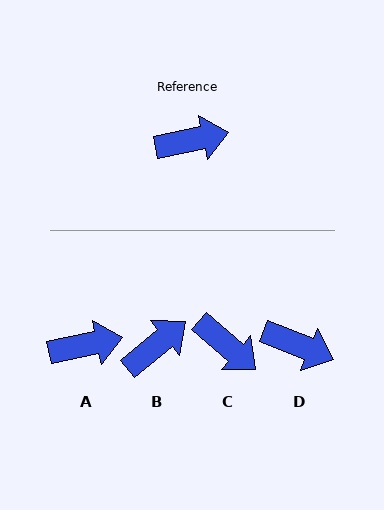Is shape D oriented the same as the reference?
No, it is off by about 33 degrees.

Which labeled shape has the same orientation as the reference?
A.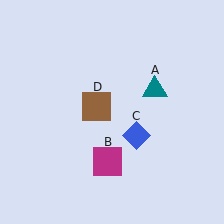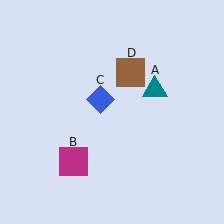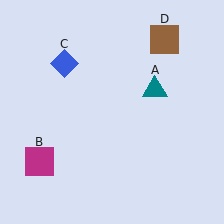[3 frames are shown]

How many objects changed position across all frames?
3 objects changed position: magenta square (object B), blue diamond (object C), brown square (object D).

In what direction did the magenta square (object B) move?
The magenta square (object B) moved left.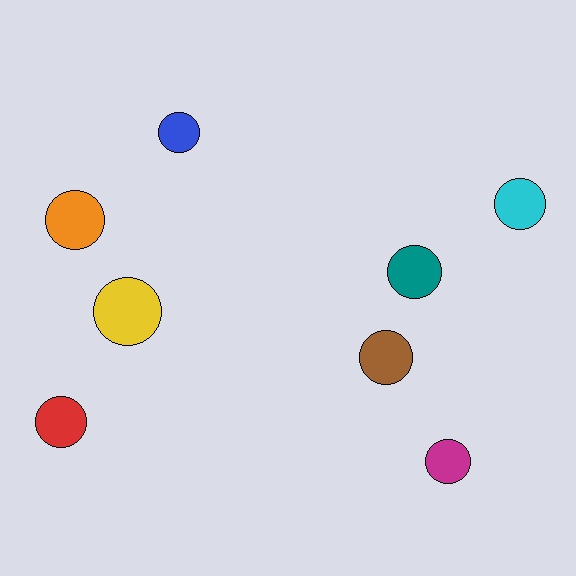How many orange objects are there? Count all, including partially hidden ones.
There is 1 orange object.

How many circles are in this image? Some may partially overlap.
There are 8 circles.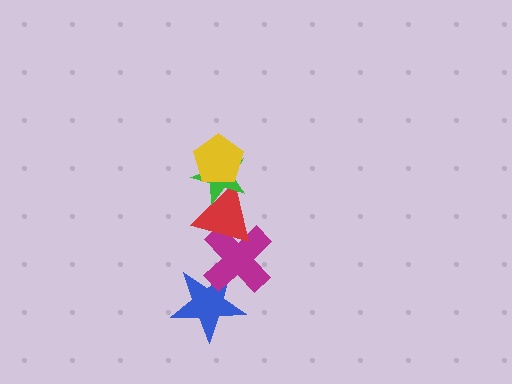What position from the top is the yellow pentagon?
The yellow pentagon is 1st from the top.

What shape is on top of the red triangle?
The green star is on top of the red triangle.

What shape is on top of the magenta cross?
The red triangle is on top of the magenta cross.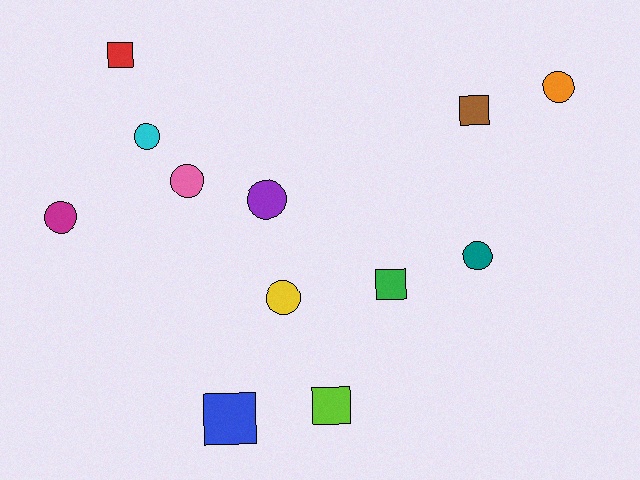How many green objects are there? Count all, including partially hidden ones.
There is 1 green object.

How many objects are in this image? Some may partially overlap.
There are 12 objects.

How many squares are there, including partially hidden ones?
There are 5 squares.